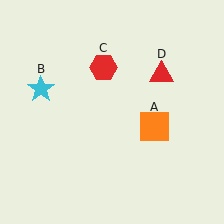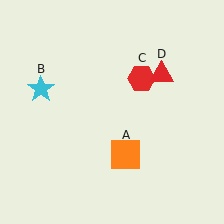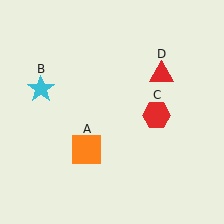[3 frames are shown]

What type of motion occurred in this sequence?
The orange square (object A), red hexagon (object C) rotated clockwise around the center of the scene.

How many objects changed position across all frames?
2 objects changed position: orange square (object A), red hexagon (object C).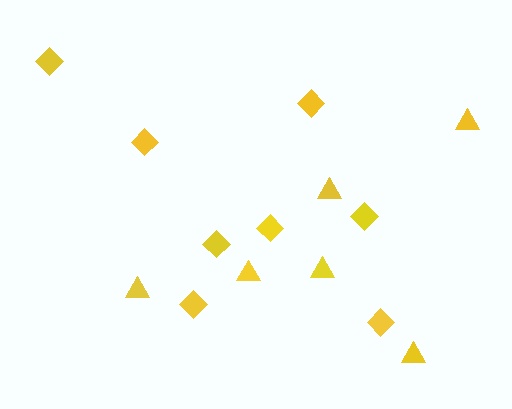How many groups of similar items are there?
There are 2 groups: one group of triangles (6) and one group of diamonds (8).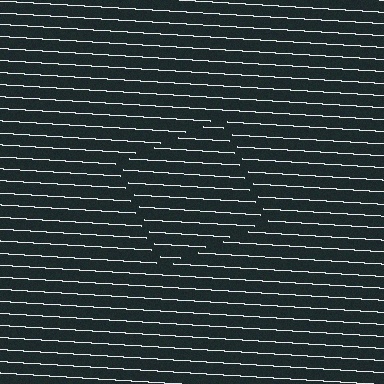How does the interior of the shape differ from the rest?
The interior of the shape contains the same grating, shifted by half a period — the contour is defined by the phase discontinuity where line-ends from the inner and outer gratings abut.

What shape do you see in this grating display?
An illusory square. The interior of the shape contains the same grating, shifted by half a period — the contour is defined by the phase discontinuity where line-ends from the inner and outer gratings abut.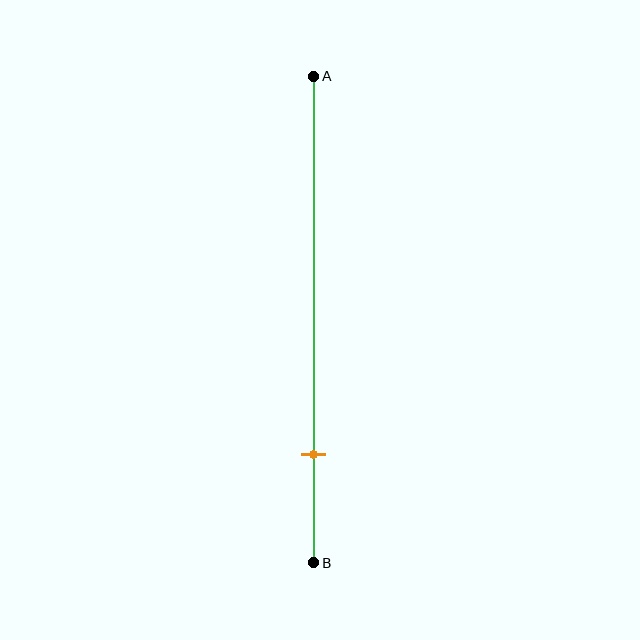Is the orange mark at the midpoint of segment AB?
No, the mark is at about 80% from A, not at the 50% midpoint.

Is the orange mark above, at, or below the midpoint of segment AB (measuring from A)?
The orange mark is below the midpoint of segment AB.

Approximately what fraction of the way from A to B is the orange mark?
The orange mark is approximately 80% of the way from A to B.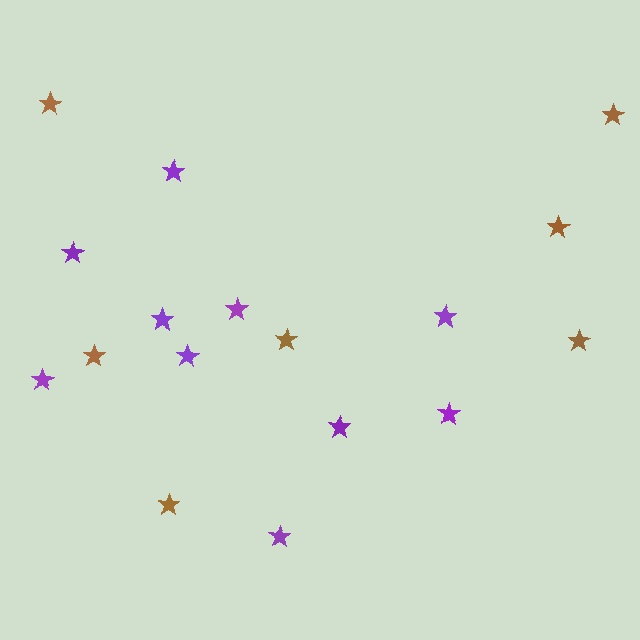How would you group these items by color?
There are 2 groups: one group of brown stars (7) and one group of purple stars (10).